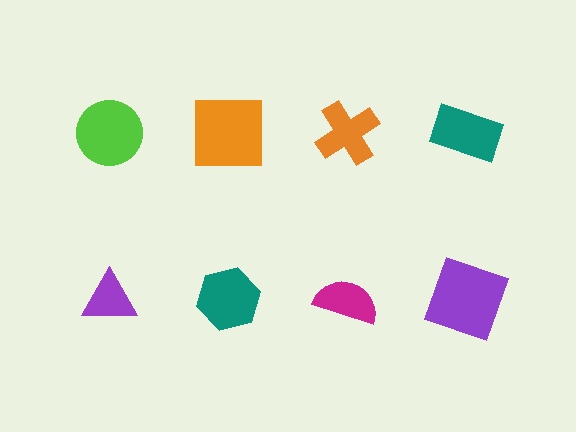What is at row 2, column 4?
A purple square.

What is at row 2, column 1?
A purple triangle.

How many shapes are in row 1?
4 shapes.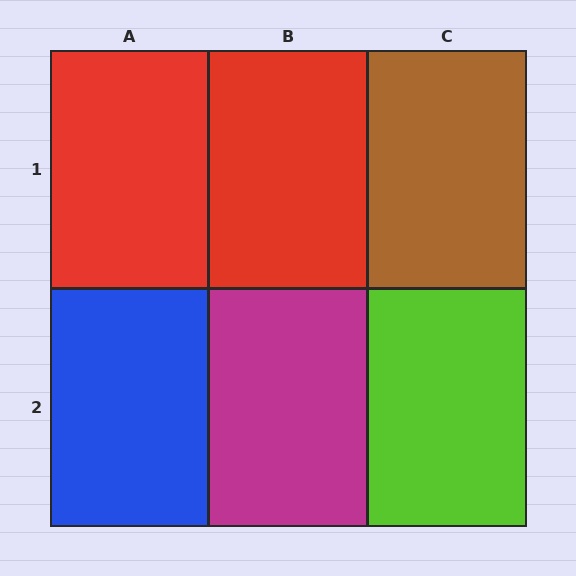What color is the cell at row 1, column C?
Brown.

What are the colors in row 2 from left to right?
Blue, magenta, lime.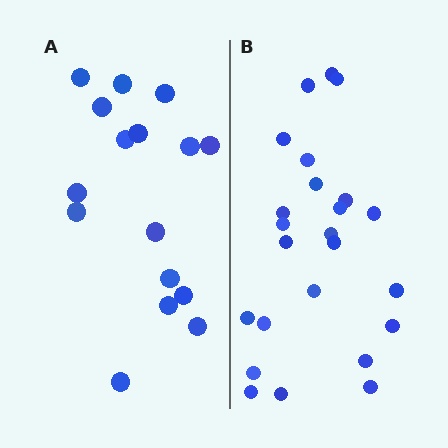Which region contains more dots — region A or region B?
Region B (the right region) has more dots.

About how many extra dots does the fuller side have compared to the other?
Region B has roughly 8 or so more dots than region A.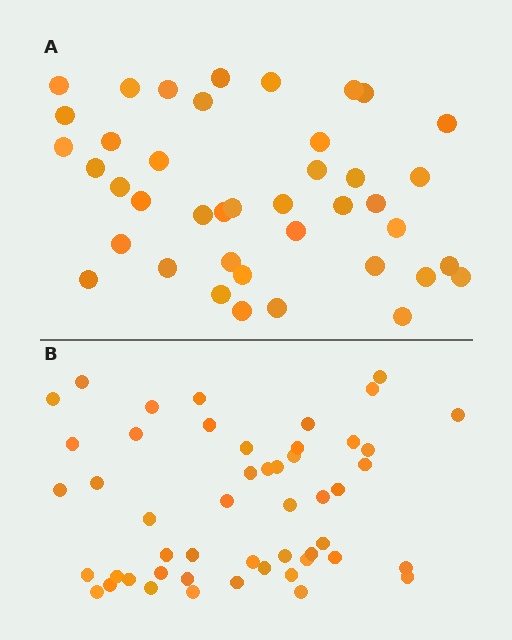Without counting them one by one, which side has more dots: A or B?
Region B (the bottom region) has more dots.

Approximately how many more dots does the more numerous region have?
Region B has roughly 8 or so more dots than region A.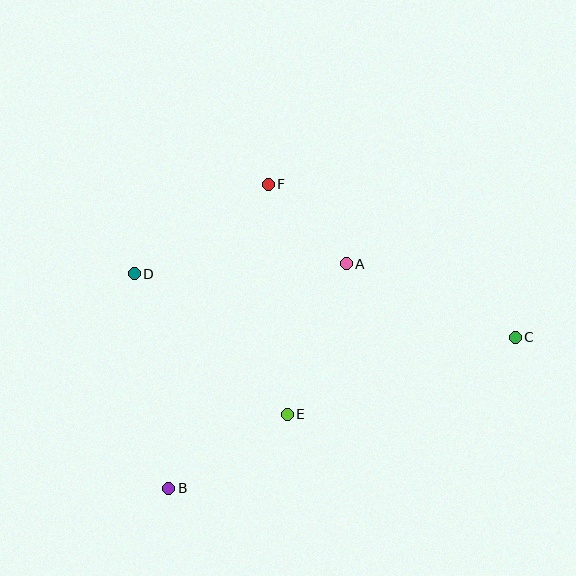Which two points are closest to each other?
Points A and F are closest to each other.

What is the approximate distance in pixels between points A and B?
The distance between A and B is approximately 286 pixels.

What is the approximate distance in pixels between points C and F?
The distance between C and F is approximately 291 pixels.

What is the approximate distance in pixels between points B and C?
The distance between B and C is approximately 378 pixels.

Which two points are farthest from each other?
Points C and D are farthest from each other.